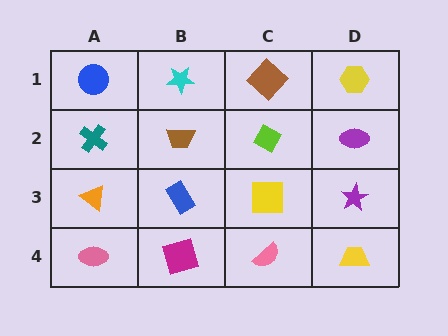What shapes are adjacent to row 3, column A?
A teal cross (row 2, column A), a pink ellipse (row 4, column A), a blue rectangle (row 3, column B).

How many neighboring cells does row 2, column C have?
4.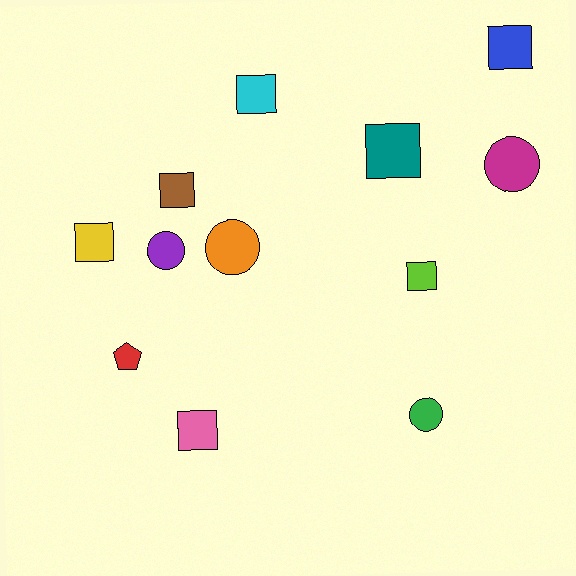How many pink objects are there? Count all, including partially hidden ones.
There is 1 pink object.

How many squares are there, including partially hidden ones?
There are 7 squares.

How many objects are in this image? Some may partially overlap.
There are 12 objects.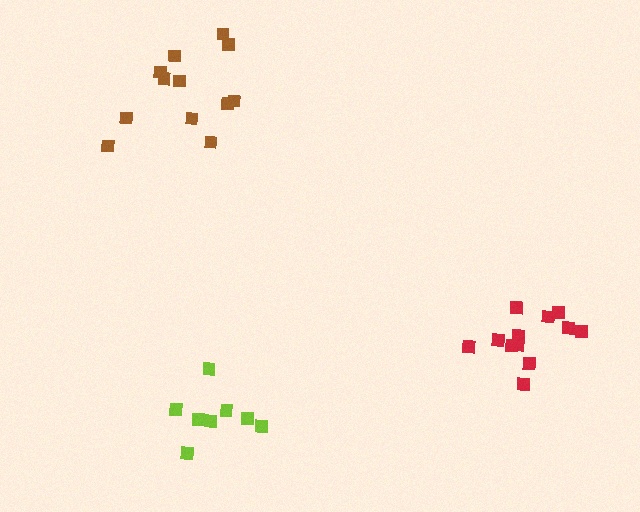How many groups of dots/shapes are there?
There are 3 groups.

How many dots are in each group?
Group 1: 8 dots, Group 2: 12 dots, Group 3: 12 dots (32 total).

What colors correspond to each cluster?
The clusters are colored: lime, brown, red.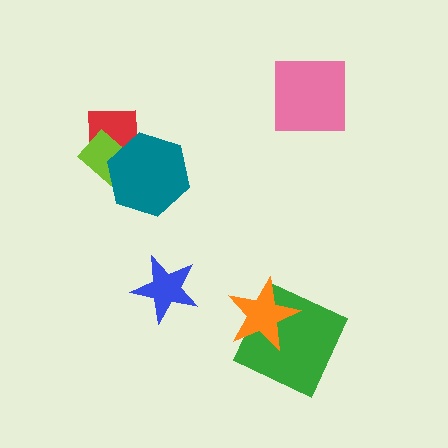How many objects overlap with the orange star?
1 object overlaps with the orange star.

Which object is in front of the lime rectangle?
The teal hexagon is in front of the lime rectangle.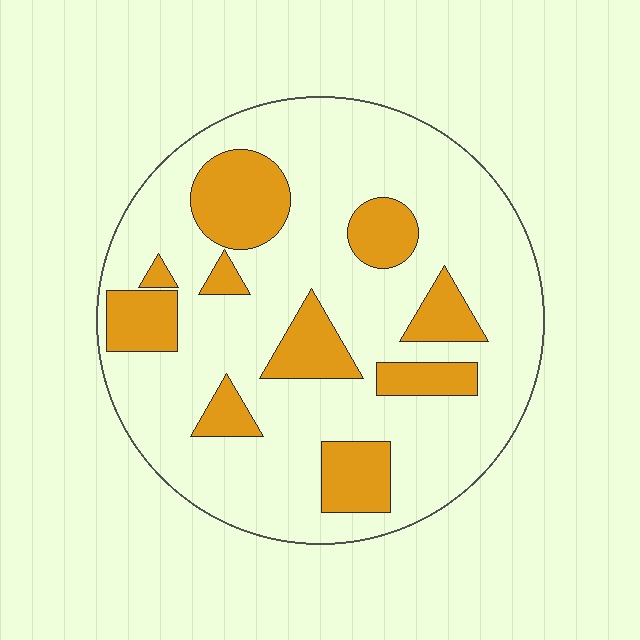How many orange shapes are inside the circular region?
10.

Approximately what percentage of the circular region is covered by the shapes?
Approximately 25%.